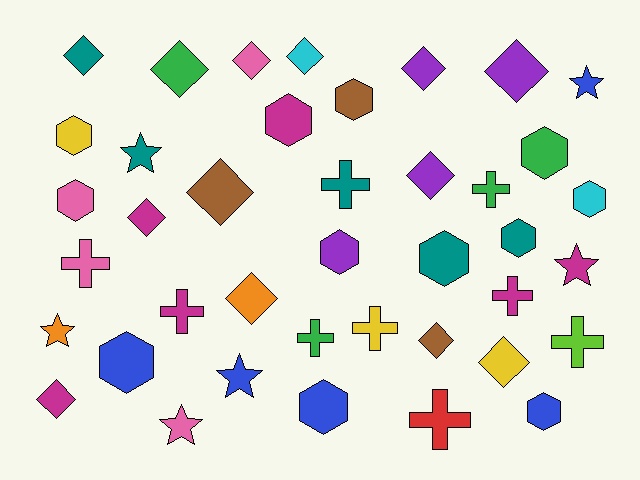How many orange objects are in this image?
There are 2 orange objects.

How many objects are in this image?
There are 40 objects.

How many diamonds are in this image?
There are 13 diamonds.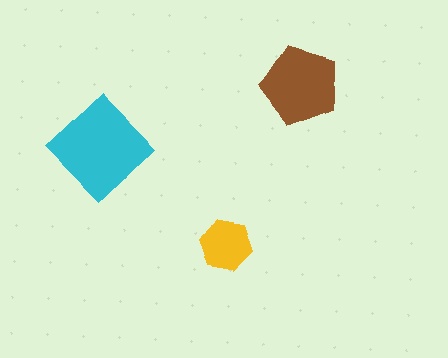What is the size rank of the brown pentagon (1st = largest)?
2nd.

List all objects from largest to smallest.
The cyan diamond, the brown pentagon, the yellow hexagon.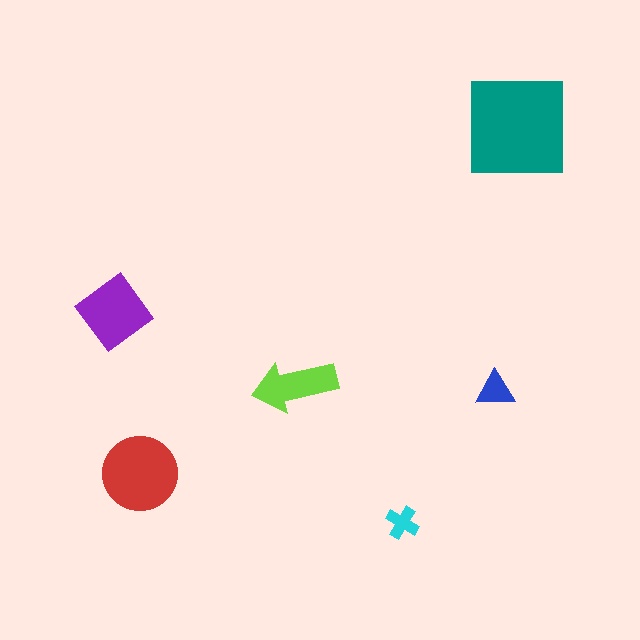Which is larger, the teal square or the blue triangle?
The teal square.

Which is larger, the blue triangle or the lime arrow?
The lime arrow.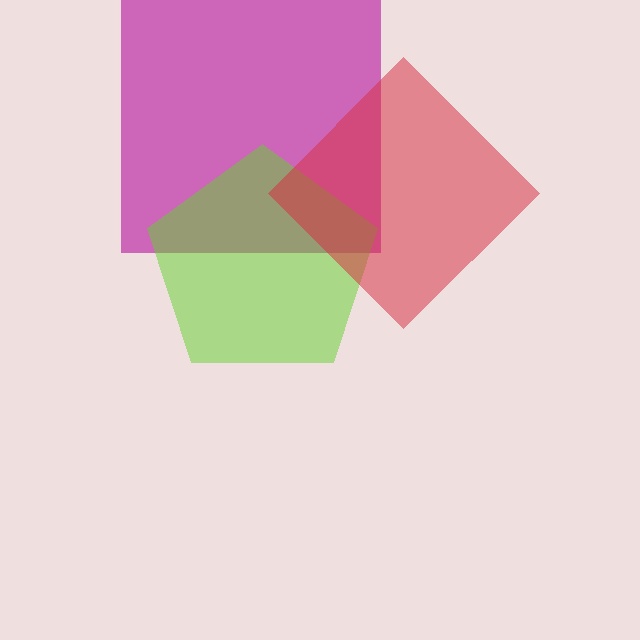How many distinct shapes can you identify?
There are 3 distinct shapes: a magenta square, a lime pentagon, a red diamond.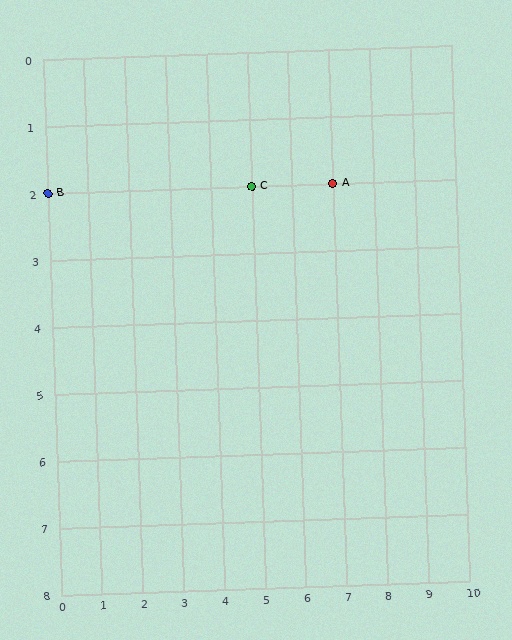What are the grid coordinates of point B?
Point B is at grid coordinates (0, 2).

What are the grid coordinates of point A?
Point A is at grid coordinates (7, 2).